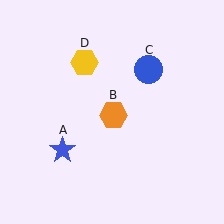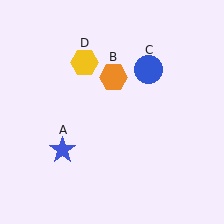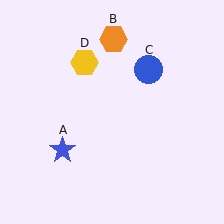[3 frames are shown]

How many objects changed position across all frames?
1 object changed position: orange hexagon (object B).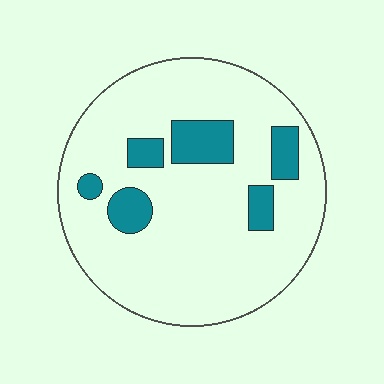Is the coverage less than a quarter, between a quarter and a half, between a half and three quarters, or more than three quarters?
Less than a quarter.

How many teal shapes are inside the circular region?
6.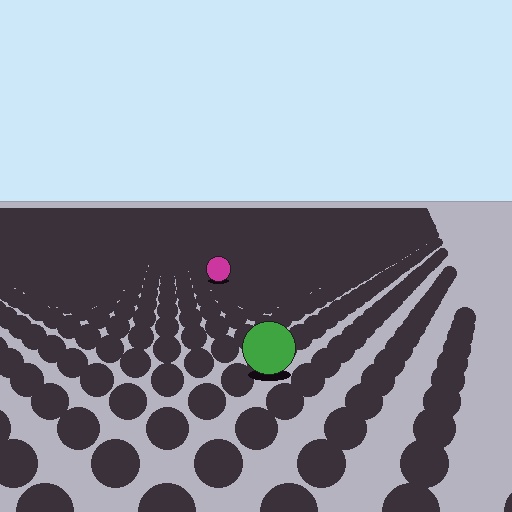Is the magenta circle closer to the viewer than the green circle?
No. The green circle is closer — you can tell from the texture gradient: the ground texture is coarser near it.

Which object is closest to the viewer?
The green circle is closest. The texture marks near it are larger and more spread out.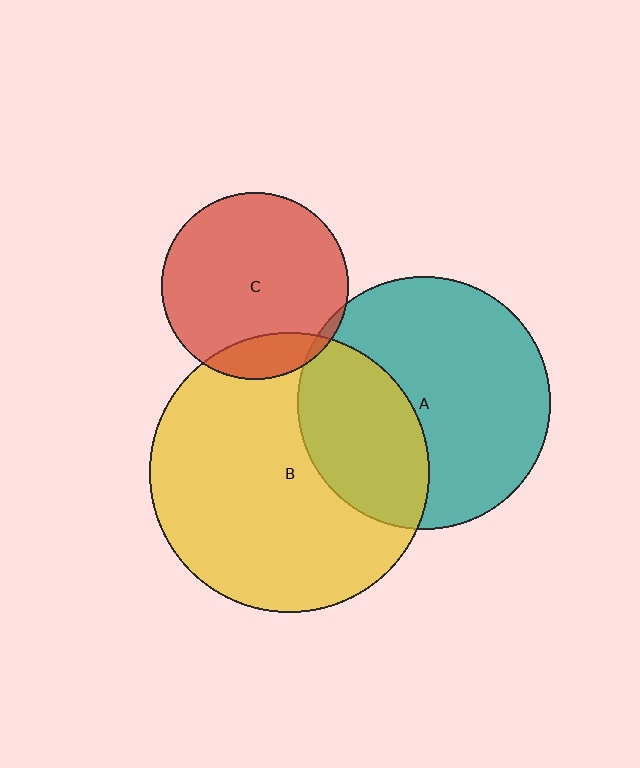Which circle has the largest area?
Circle B (yellow).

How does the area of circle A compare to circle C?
Approximately 1.8 times.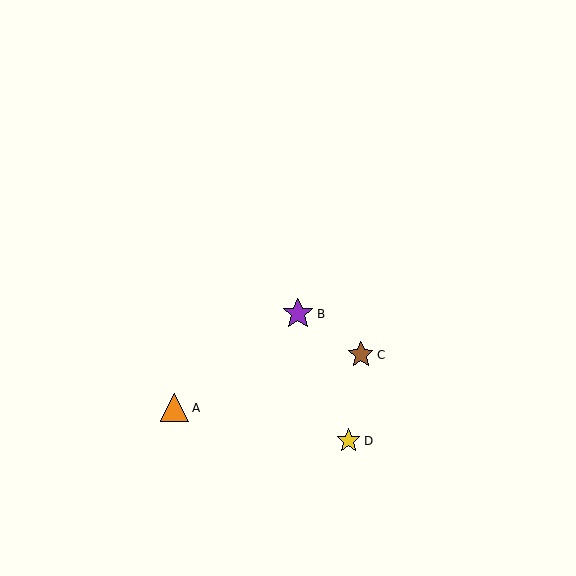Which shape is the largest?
The purple star (labeled B) is the largest.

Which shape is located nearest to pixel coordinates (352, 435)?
The yellow star (labeled D) at (349, 441) is nearest to that location.